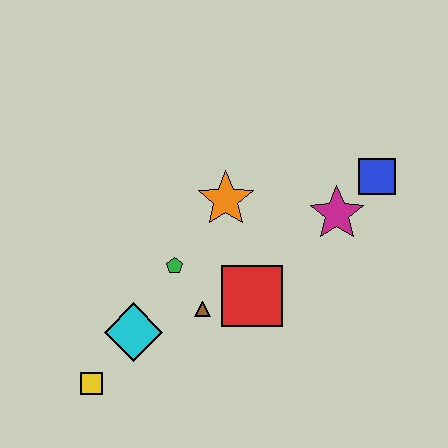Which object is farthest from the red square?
The yellow square is farthest from the red square.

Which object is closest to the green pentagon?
The brown triangle is closest to the green pentagon.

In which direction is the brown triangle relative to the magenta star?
The brown triangle is to the left of the magenta star.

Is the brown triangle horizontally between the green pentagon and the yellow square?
No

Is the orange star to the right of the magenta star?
No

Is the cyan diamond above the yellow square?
Yes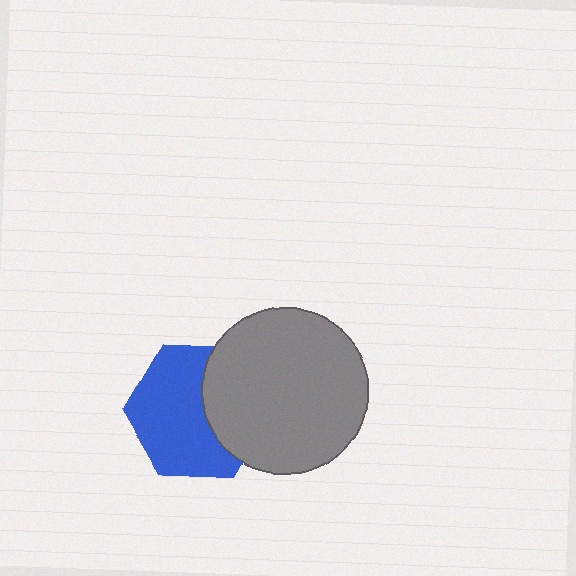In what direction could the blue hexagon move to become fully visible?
The blue hexagon could move left. That would shift it out from behind the gray circle entirely.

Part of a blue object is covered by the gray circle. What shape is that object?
It is a hexagon.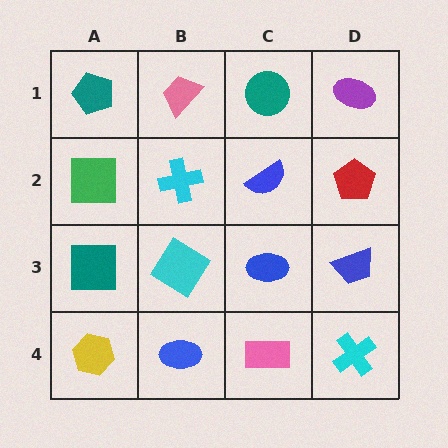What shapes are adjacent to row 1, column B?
A cyan cross (row 2, column B), a teal pentagon (row 1, column A), a teal circle (row 1, column C).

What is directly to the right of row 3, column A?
A cyan diamond.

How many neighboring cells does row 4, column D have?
2.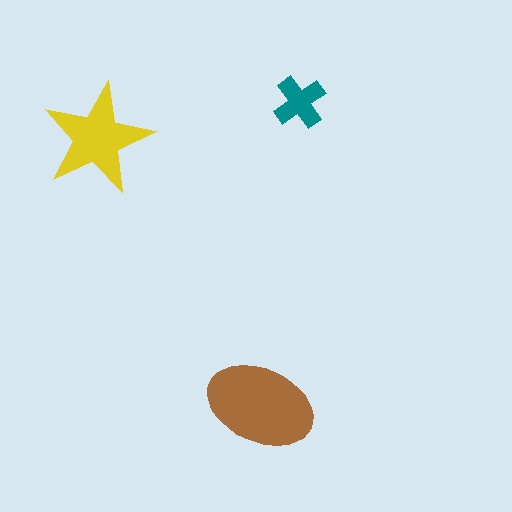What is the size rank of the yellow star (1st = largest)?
2nd.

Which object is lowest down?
The brown ellipse is bottommost.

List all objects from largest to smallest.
The brown ellipse, the yellow star, the teal cross.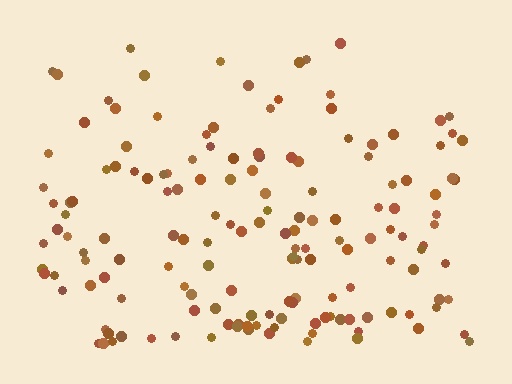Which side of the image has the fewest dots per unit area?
The top.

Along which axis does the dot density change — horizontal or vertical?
Vertical.